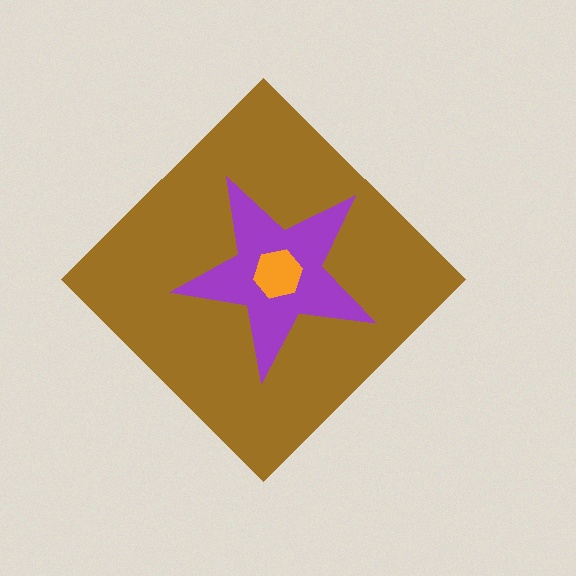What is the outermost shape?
The brown diamond.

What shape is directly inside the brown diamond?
The purple star.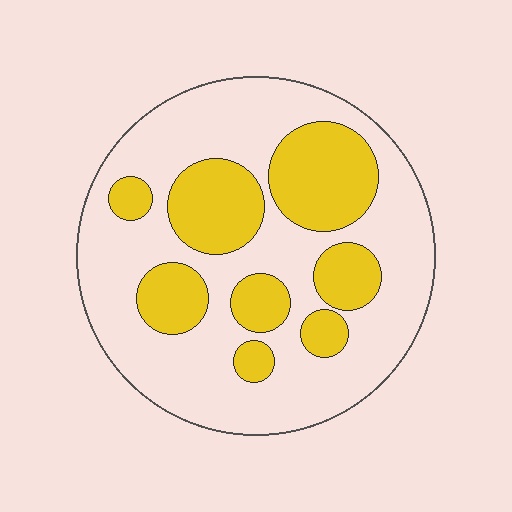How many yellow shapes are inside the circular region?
8.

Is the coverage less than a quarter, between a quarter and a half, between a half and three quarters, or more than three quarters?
Between a quarter and a half.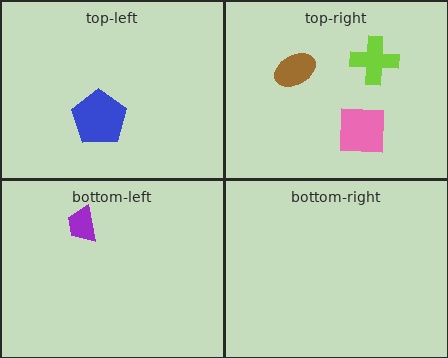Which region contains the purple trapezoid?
The bottom-left region.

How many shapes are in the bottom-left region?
1.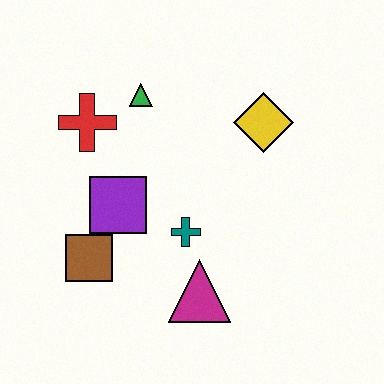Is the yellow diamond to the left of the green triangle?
No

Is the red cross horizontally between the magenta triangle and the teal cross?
No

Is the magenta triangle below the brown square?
Yes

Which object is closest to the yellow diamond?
The green triangle is closest to the yellow diamond.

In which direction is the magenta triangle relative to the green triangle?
The magenta triangle is below the green triangle.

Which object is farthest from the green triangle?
The magenta triangle is farthest from the green triangle.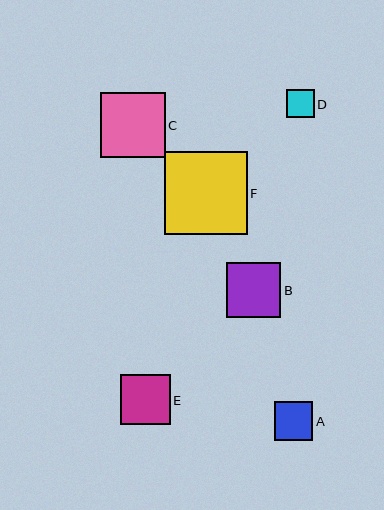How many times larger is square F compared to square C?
Square F is approximately 1.3 times the size of square C.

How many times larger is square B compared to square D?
Square B is approximately 2.0 times the size of square D.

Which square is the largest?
Square F is the largest with a size of approximately 83 pixels.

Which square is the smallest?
Square D is the smallest with a size of approximately 28 pixels.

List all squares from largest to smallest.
From largest to smallest: F, C, B, E, A, D.